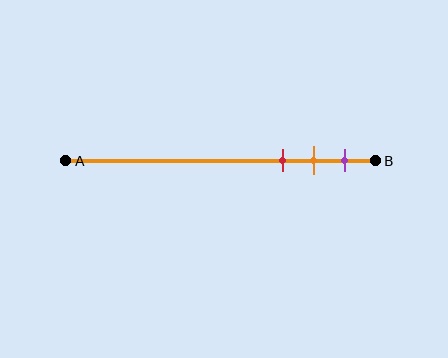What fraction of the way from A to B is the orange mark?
The orange mark is approximately 80% (0.8) of the way from A to B.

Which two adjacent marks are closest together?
The orange and purple marks are the closest adjacent pair.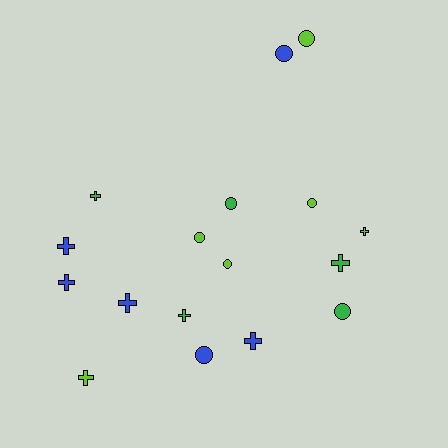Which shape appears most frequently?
Cross, with 9 objects.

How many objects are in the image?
There are 17 objects.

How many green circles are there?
There are 2 green circles.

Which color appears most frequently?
Lime, with 6 objects.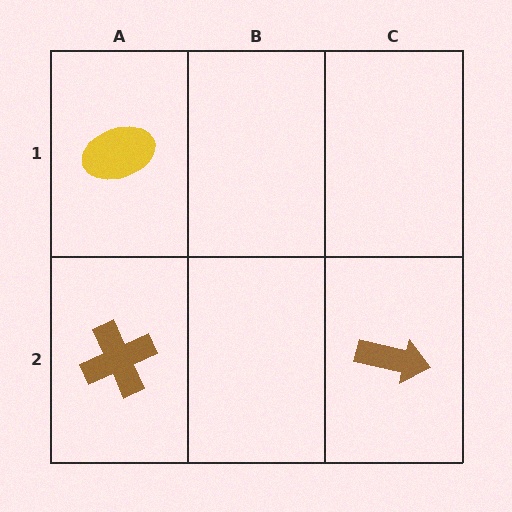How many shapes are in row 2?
2 shapes.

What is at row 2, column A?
A brown cross.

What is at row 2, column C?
A brown arrow.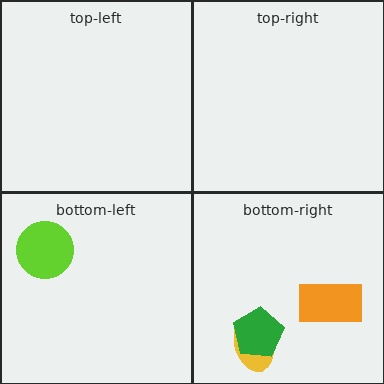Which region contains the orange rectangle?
The bottom-right region.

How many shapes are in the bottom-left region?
1.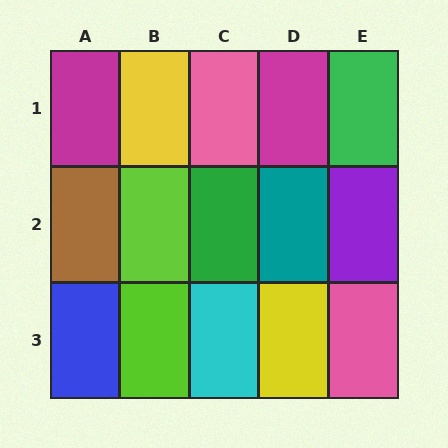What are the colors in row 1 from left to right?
Magenta, yellow, pink, magenta, green.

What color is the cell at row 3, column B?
Lime.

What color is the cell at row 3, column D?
Yellow.